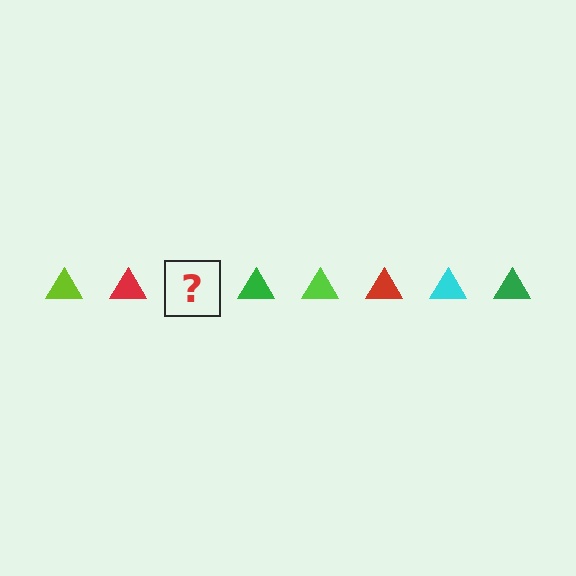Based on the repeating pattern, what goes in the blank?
The blank should be a cyan triangle.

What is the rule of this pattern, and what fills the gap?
The rule is that the pattern cycles through lime, red, cyan, green triangles. The gap should be filled with a cyan triangle.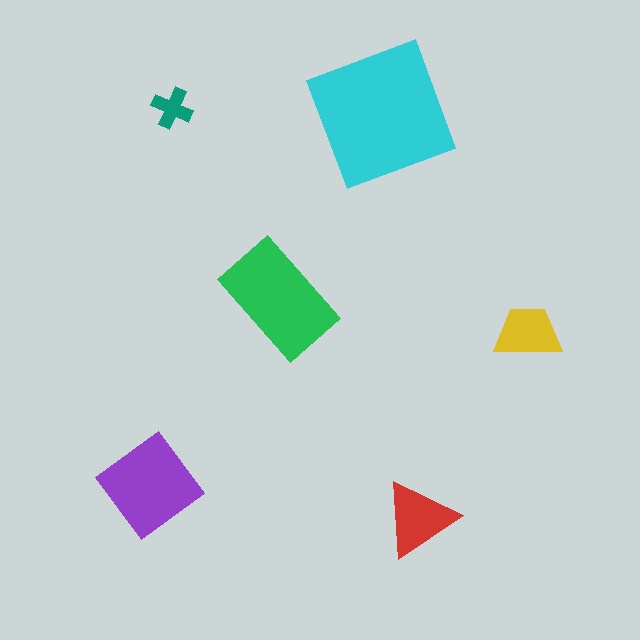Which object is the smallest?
The teal cross.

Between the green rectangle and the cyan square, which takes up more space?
The cyan square.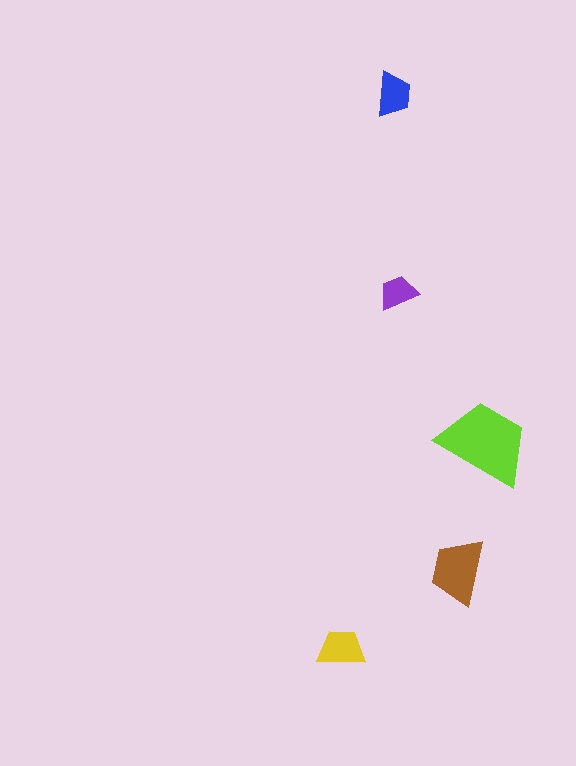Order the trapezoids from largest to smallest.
the lime one, the brown one, the yellow one, the blue one, the purple one.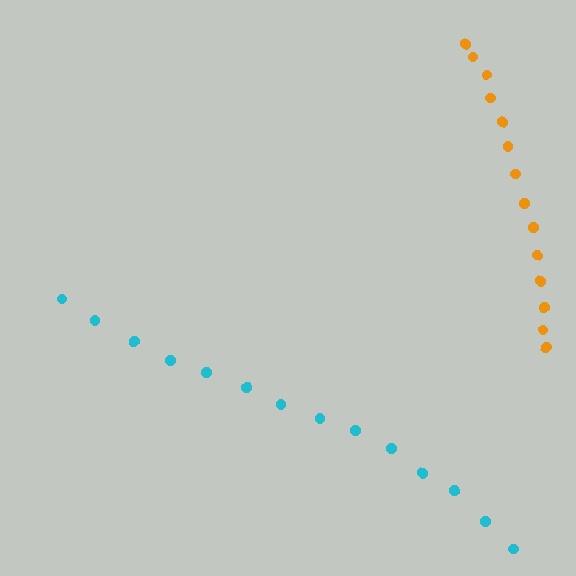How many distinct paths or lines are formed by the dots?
There are 2 distinct paths.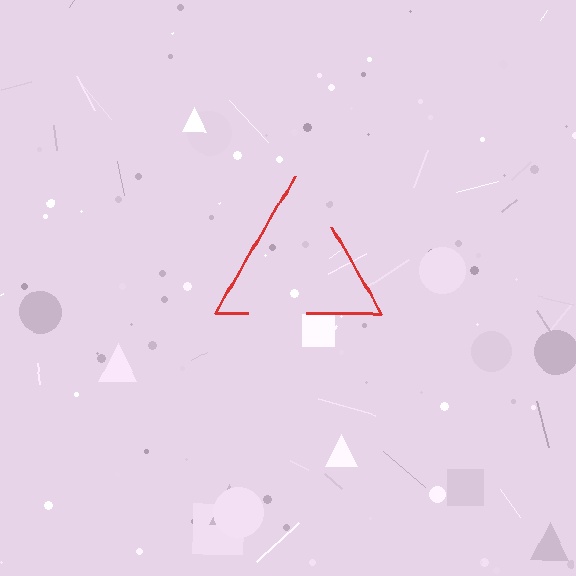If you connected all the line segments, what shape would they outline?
They would outline a triangle.